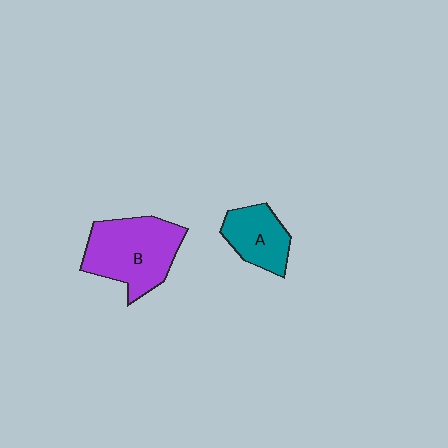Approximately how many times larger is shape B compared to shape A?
Approximately 1.7 times.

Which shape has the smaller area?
Shape A (teal).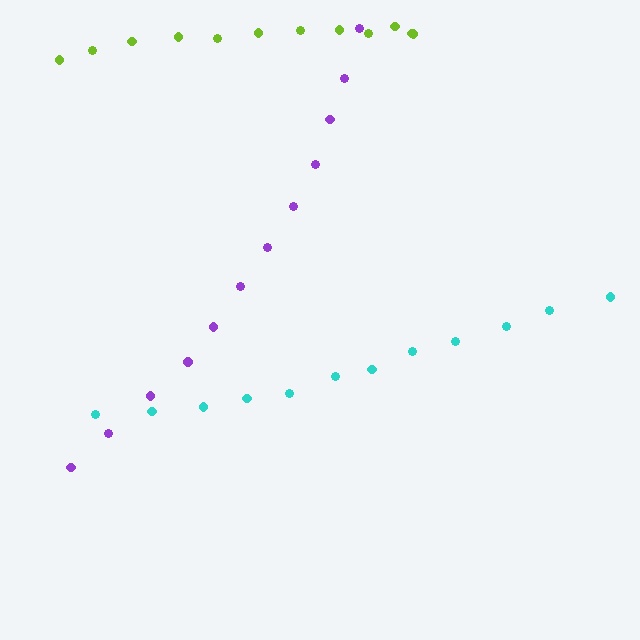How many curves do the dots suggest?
There are 3 distinct paths.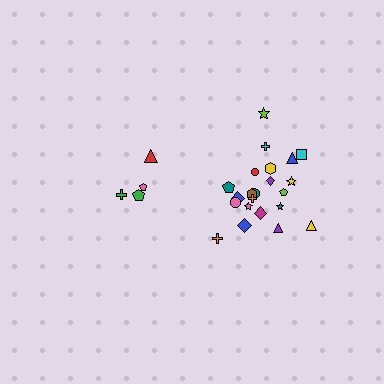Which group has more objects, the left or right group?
The right group.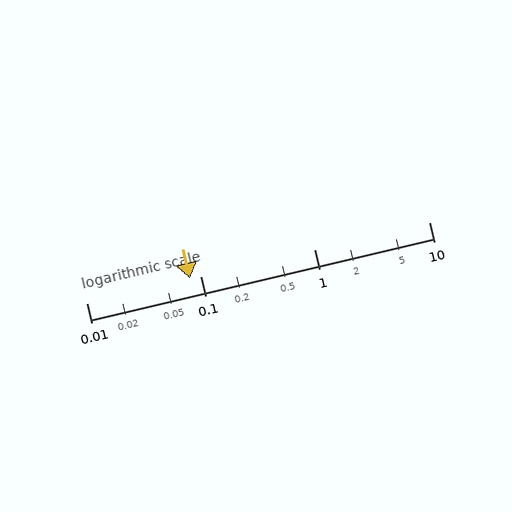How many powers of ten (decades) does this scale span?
The scale spans 3 decades, from 0.01 to 10.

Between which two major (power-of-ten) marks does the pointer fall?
The pointer is between 0.01 and 0.1.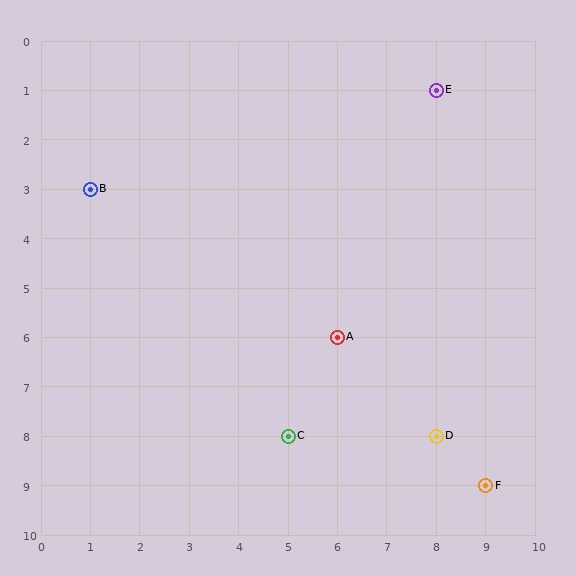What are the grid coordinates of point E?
Point E is at grid coordinates (8, 1).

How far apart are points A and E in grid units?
Points A and E are 2 columns and 5 rows apart (about 5.4 grid units diagonally).